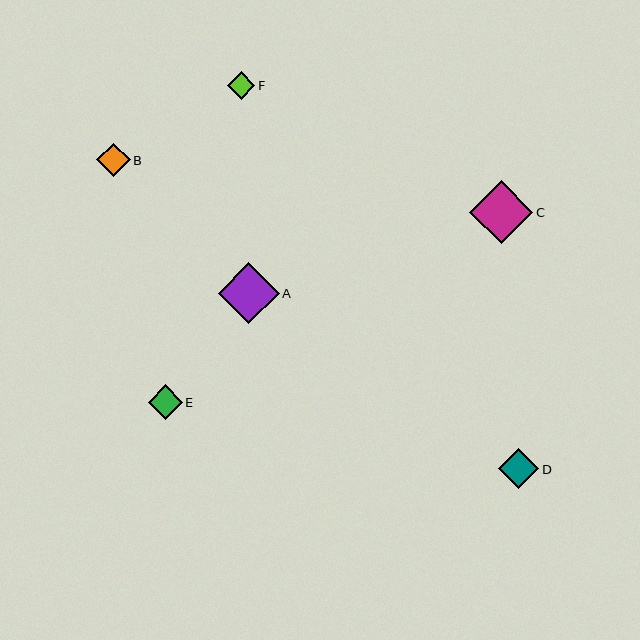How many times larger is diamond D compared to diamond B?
Diamond D is approximately 1.2 times the size of diamond B.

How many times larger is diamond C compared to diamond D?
Diamond C is approximately 1.6 times the size of diamond D.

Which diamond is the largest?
Diamond C is the largest with a size of approximately 63 pixels.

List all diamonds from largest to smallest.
From largest to smallest: C, A, D, E, B, F.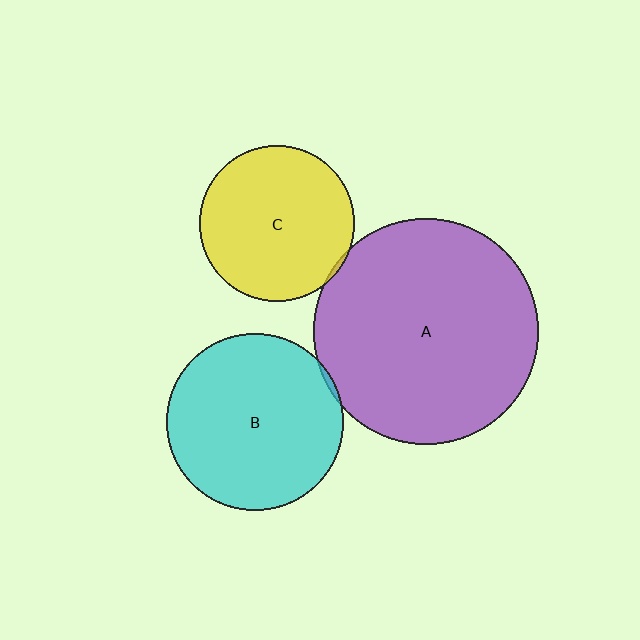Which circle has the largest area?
Circle A (purple).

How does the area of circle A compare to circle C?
Approximately 2.1 times.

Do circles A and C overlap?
Yes.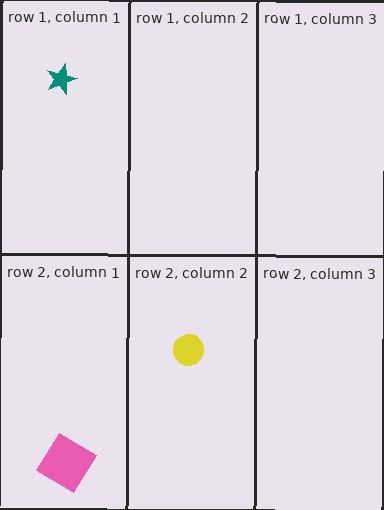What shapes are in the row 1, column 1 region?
The teal star.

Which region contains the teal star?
The row 1, column 1 region.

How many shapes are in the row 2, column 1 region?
1.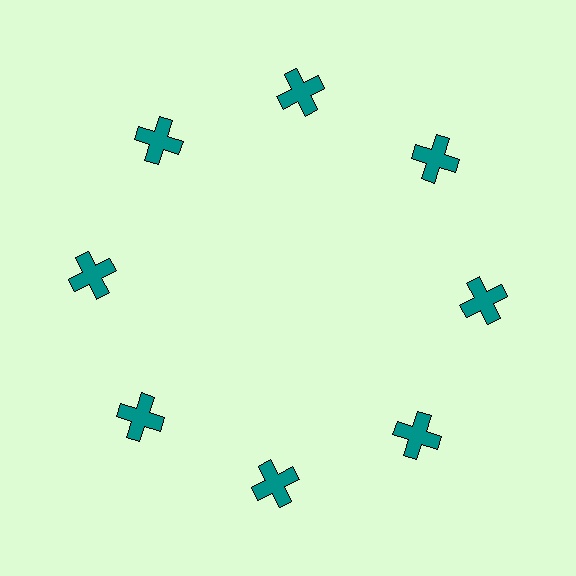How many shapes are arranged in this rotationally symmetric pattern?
There are 8 shapes, arranged in 8 groups of 1.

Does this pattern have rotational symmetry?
Yes, this pattern has 8-fold rotational symmetry. It looks the same after rotating 45 degrees around the center.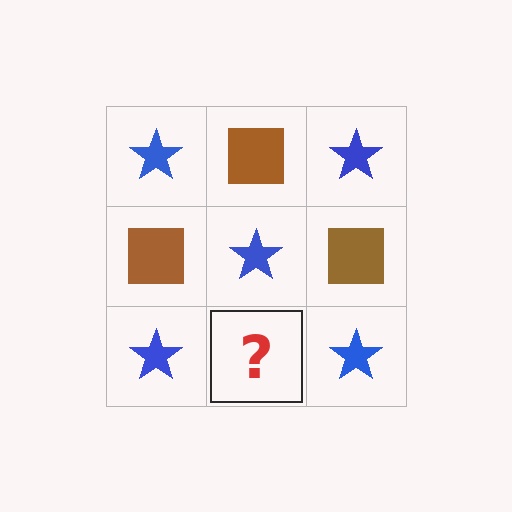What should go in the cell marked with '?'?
The missing cell should contain a brown square.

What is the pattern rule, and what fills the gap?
The rule is that it alternates blue star and brown square in a checkerboard pattern. The gap should be filled with a brown square.